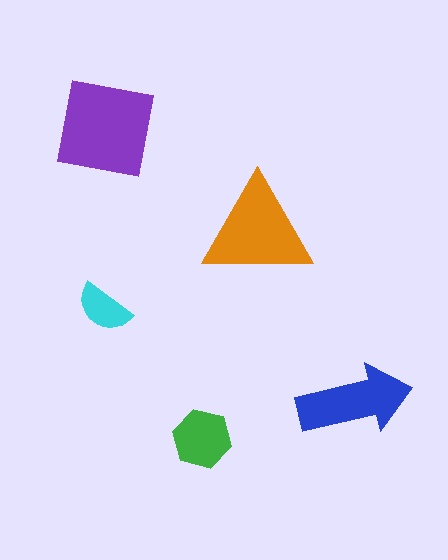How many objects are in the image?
There are 5 objects in the image.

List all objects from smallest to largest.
The cyan semicircle, the green hexagon, the blue arrow, the orange triangle, the purple square.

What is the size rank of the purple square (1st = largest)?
1st.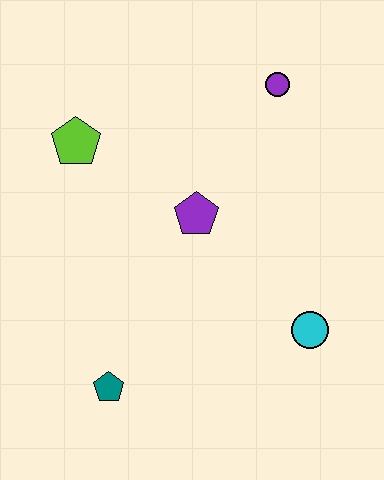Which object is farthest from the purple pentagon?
The teal pentagon is farthest from the purple pentagon.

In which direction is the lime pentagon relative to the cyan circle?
The lime pentagon is to the left of the cyan circle.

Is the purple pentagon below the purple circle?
Yes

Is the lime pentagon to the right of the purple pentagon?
No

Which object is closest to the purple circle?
The purple pentagon is closest to the purple circle.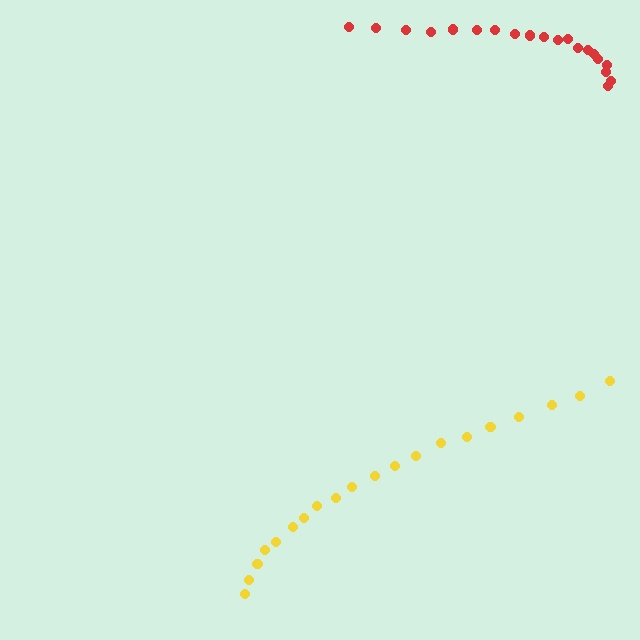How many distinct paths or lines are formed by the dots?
There are 2 distinct paths.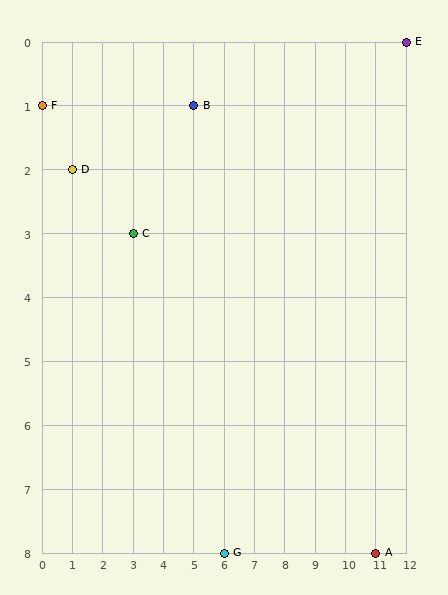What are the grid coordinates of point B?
Point B is at grid coordinates (5, 1).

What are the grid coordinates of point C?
Point C is at grid coordinates (3, 3).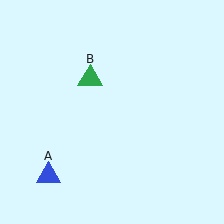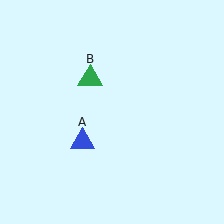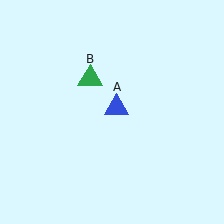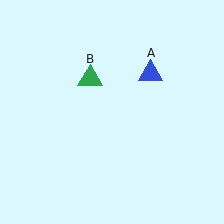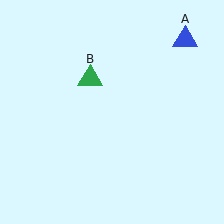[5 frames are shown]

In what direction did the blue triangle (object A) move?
The blue triangle (object A) moved up and to the right.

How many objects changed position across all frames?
1 object changed position: blue triangle (object A).